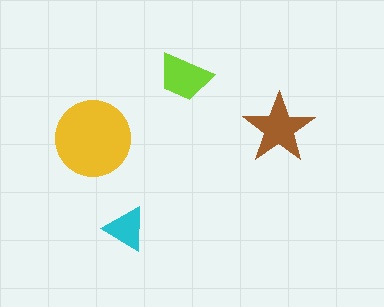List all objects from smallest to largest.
The cyan triangle, the lime trapezoid, the brown star, the yellow circle.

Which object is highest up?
The lime trapezoid is topmost.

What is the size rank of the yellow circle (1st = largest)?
1st.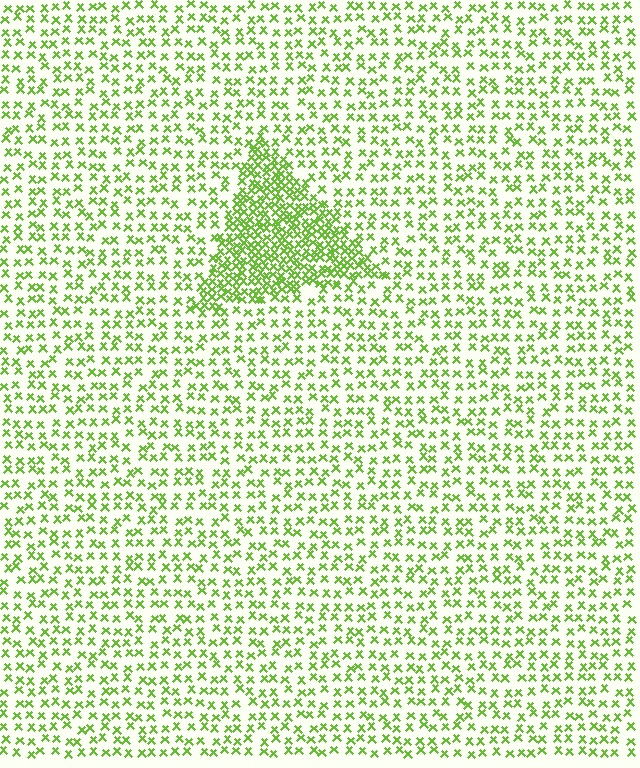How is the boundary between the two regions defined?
The boundary is defined by a change in element density (approximately 2.5x ratio). All elements are the same color, size, and shape.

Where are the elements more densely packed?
The elements are more densely packed inside the triangle boundary.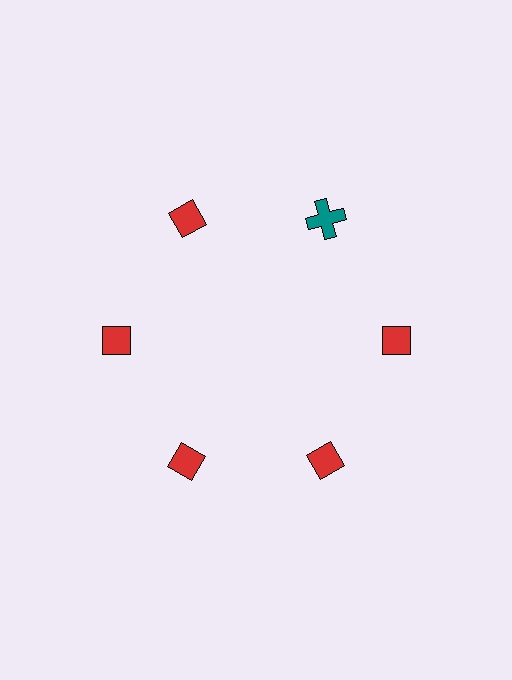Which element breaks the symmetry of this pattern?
The teal cross at roughly the 1 o'clock position breaks the symmetry. All other shapes are red diamonds.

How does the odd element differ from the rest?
It differs in both color (teal instead of red) and shape (cross instead of diamond).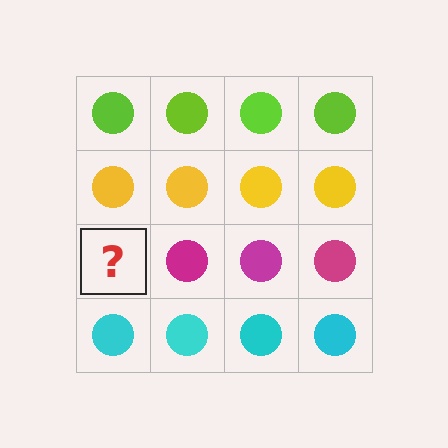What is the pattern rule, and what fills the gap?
The rule is that each row has a consistent color. The gap should be filled with a magenta circle.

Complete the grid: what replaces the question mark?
The question mark should be replaced with a magenta circle.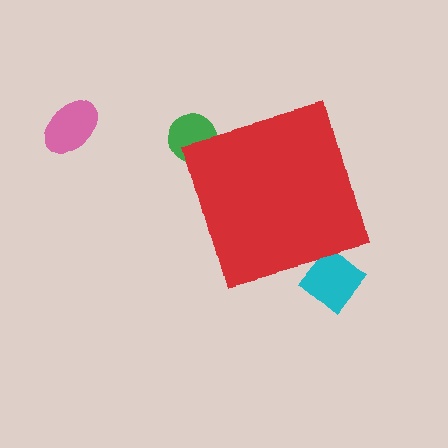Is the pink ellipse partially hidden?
No, the pink ellipse is fully visible.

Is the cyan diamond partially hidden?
Yes, the cyan diamond is partially hidden behind the red diamond.